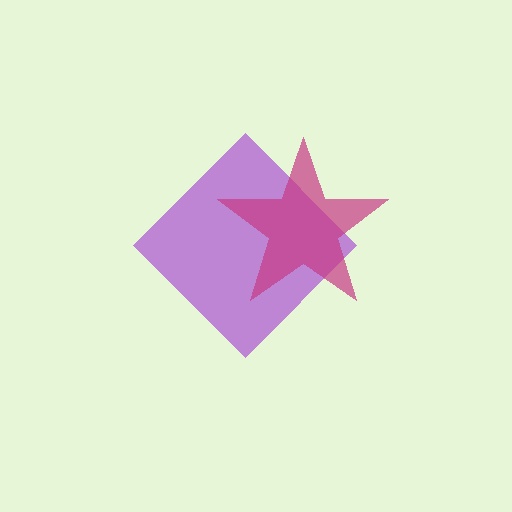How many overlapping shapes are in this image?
There are 2 overlapping shapes in the image.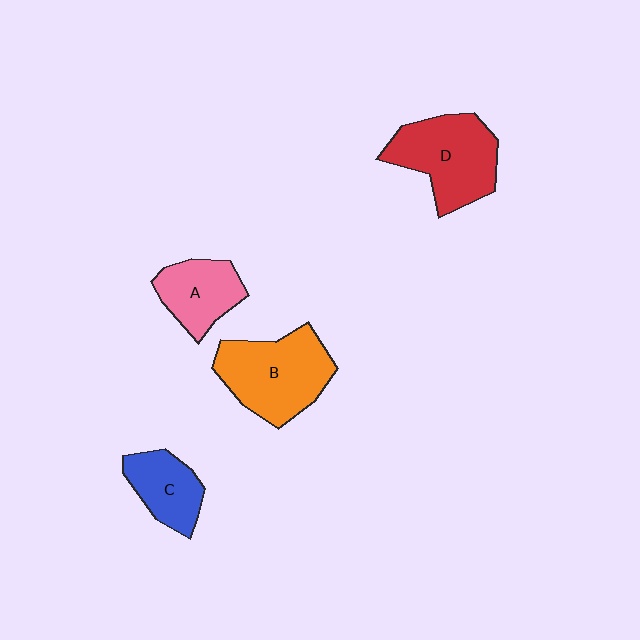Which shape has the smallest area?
Shape C (blue).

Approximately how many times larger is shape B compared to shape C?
Approximately 1.7 times.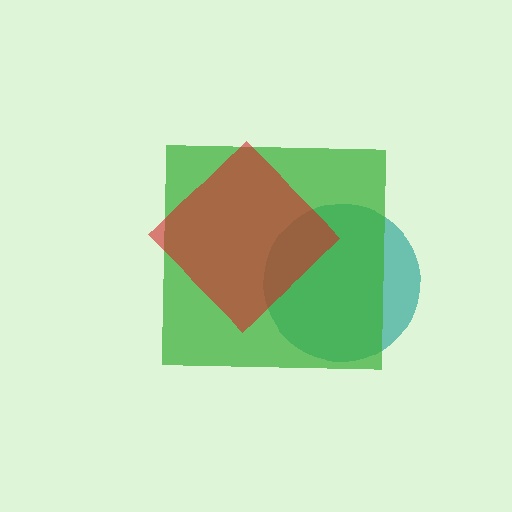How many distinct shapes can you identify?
There are 3 distinct shapes: a teal circle, a green square, a red diamond.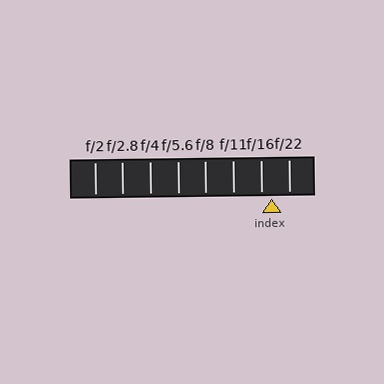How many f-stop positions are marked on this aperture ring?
There are 8 f-stop positions marked.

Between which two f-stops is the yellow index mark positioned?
The index mark is between f/16 and f/22.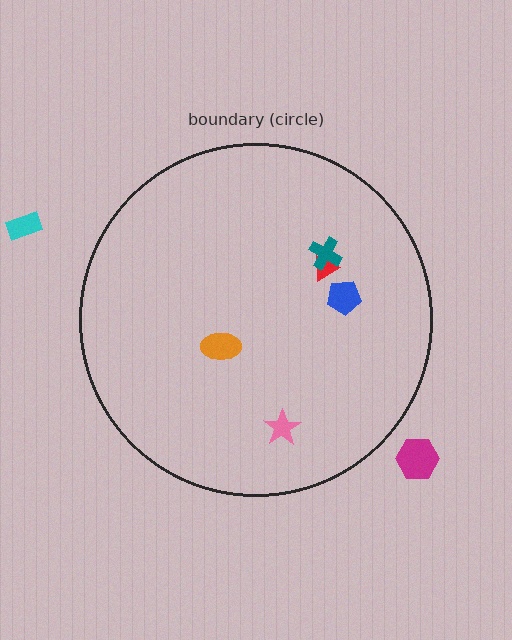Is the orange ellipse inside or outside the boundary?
Inside.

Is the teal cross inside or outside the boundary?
Inside.